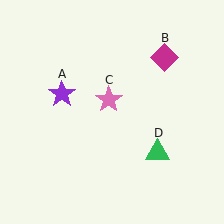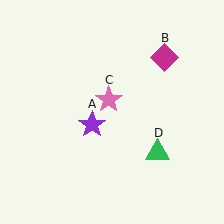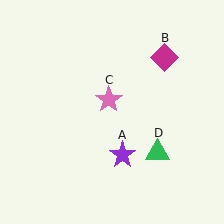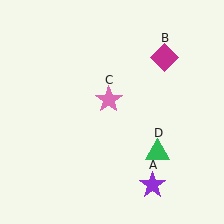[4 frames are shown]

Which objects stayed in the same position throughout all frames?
Magenta diamond (object B) and pink star (object C) and green triangle (object D) remained stationary.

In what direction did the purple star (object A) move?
The purple star (object A) moved down and to the right.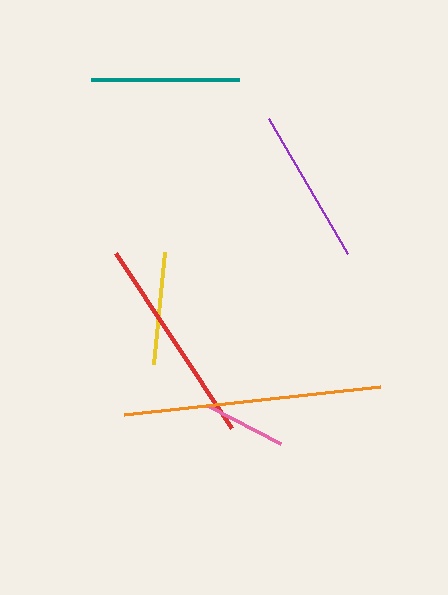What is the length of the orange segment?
The orange segment is approximately 257 pixels long.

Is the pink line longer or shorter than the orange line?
The orange line is longer than the pink line.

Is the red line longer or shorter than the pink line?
The red line is longer than the pink line.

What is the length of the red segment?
The red segment is approximately 211 pixels long.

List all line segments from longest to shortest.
From longest to shortest: orange, red, purple, teal, yellow, pink.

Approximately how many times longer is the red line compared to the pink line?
The red line is approximately 2.5 times the length of the pink line.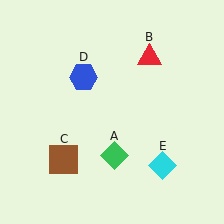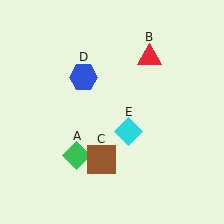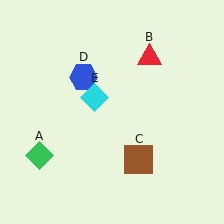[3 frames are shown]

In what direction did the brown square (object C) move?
The brown square (object C) moved right.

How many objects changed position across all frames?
3 objects changed position: green diamond (object A), brown square (object C), cyan diamond (object E).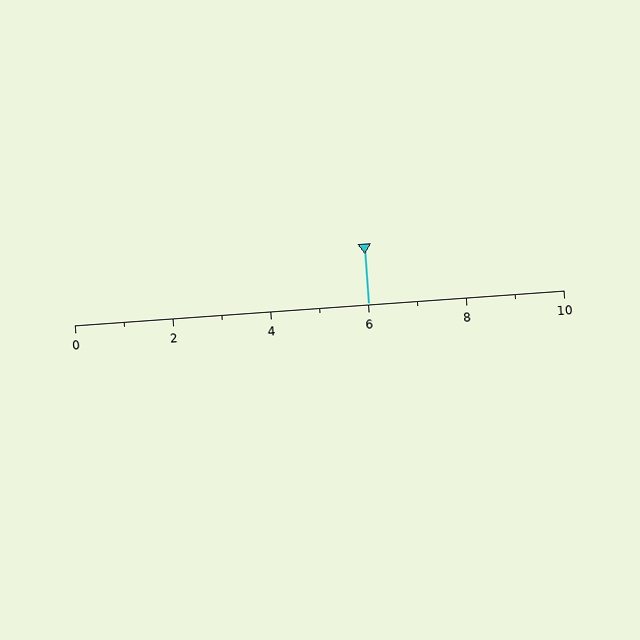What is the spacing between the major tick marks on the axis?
The major ticks are spaced 2 apart.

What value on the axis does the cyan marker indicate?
The marker indicates approximately 6.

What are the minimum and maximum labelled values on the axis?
The axis runs from 0 to 10.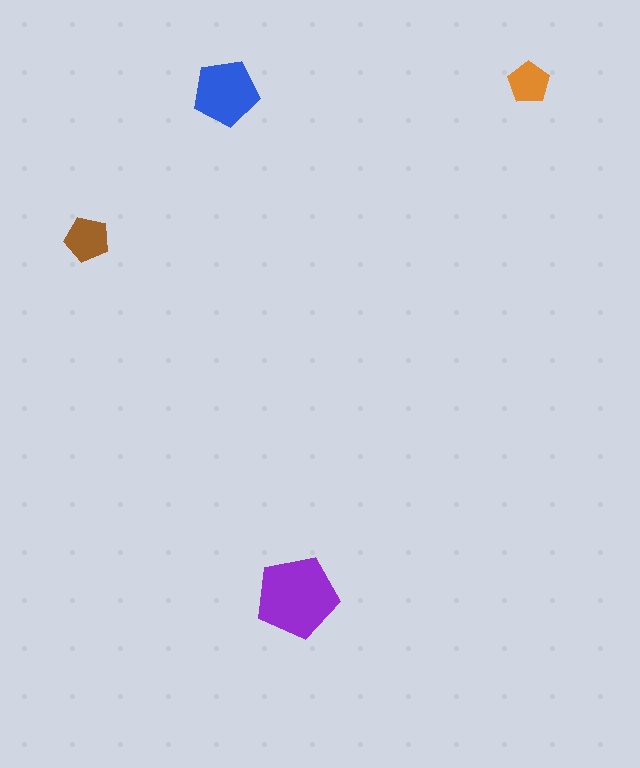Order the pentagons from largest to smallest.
the purple one, the blue one, the brown one, the orange one.